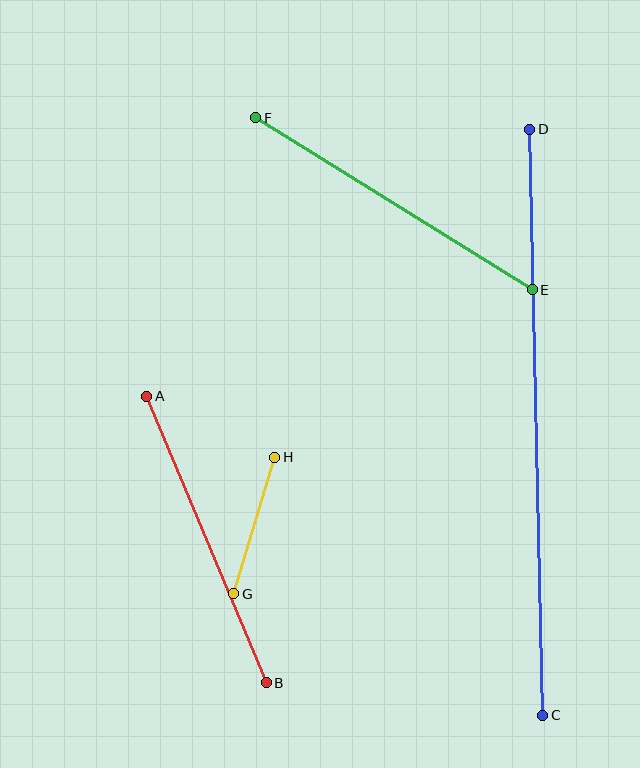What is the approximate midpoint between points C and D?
The midpoint is at approximately (536, 422) pixels.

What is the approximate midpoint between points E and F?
The midpoint is at approximately (394, 204) pixels.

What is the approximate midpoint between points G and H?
The midpoint is at approximately (254, 526) pixels.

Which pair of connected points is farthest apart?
Points C and D are farthest apart.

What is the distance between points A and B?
The distance is approximately 311 pixels.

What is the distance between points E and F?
The distance is approximately 326 pixels.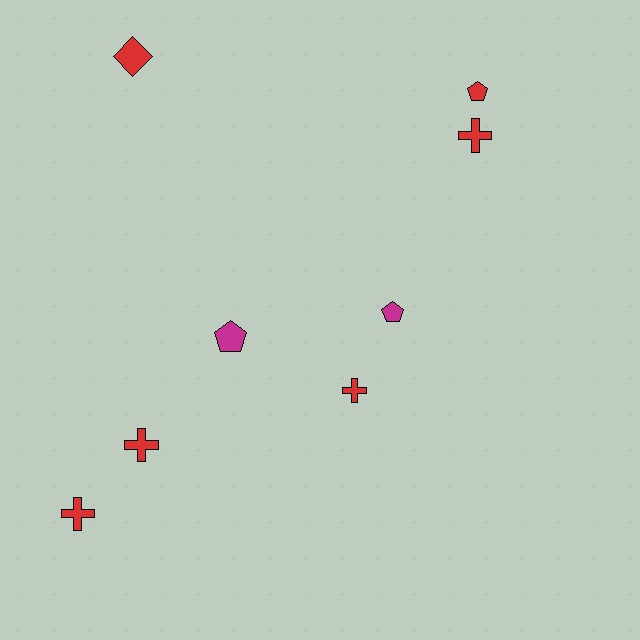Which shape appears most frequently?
Cross, with 4 objects.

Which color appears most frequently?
Red, with 6 objects.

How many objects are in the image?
There are 8 objects.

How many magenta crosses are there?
There are no magenta crosses.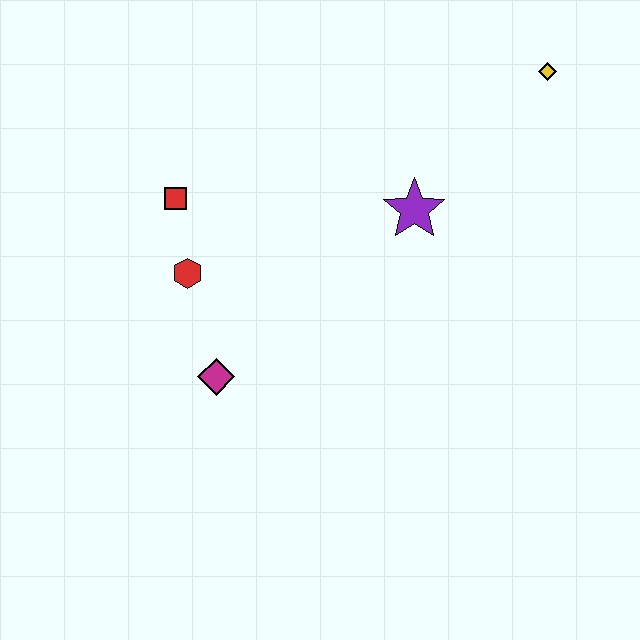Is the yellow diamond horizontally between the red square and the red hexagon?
No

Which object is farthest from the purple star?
The magenta diamond is farthest from the purple star.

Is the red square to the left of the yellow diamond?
Yes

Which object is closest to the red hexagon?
The red square is closest to the red hexagon.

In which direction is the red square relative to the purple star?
The red square is to the left of the purple star.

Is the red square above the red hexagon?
Yes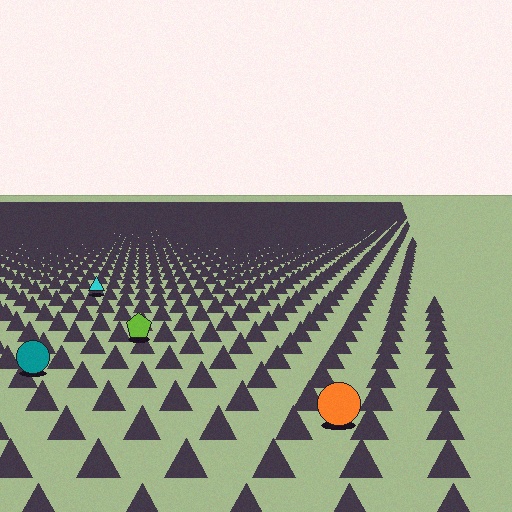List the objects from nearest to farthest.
From nearest to farthest: the orange circle, the teal circle, the lime pentagon, the cyan triangle.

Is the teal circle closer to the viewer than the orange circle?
No. The orange circle is closer — you can tell from the texture gradient: the ground texture is coarser near it.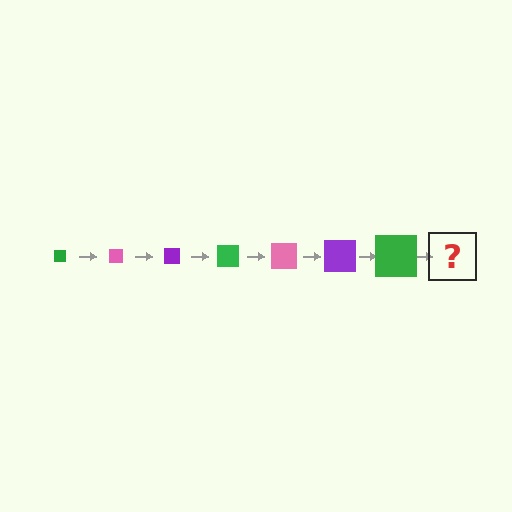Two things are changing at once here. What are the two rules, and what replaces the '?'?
The two rules are that the square grows larger each step and the color cycles through green, pink, and purple. The '?' should be a pink square, larger than the previous one.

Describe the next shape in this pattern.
It should be a pink square, larger than the previous one.